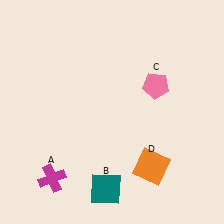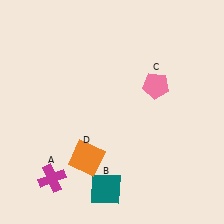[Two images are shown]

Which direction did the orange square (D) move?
The orange square (D) moved left.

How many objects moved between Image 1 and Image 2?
1 object moved between the two images.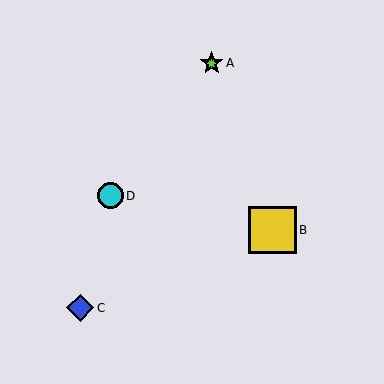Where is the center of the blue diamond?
The center of the blue diamond is at (80, 308).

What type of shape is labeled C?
Shape C is a blue diamond.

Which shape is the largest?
The yellow square (labeled B) is the largest.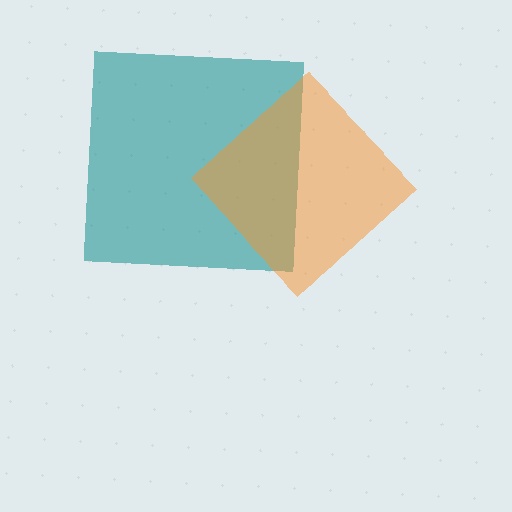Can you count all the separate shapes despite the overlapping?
Yes, there are 2 separate shapes.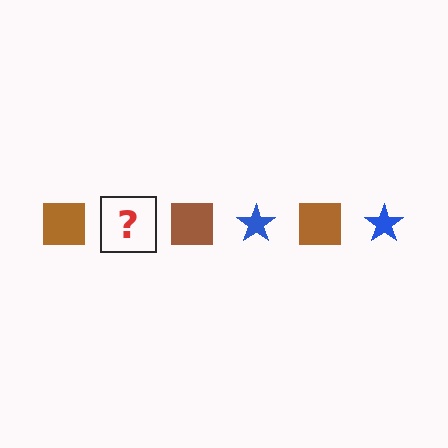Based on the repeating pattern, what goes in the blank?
The blank should be a blue star.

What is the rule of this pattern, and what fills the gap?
The rule is that the pattern alternates between brown square and blue star. The gap should be filled with a blue star.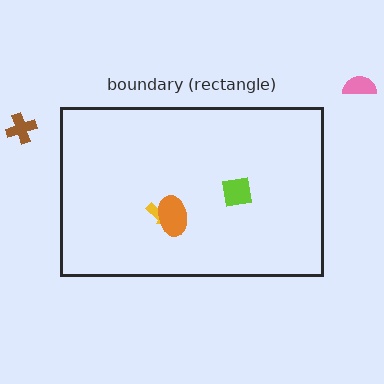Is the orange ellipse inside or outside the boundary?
Inside.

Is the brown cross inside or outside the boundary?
Outside.